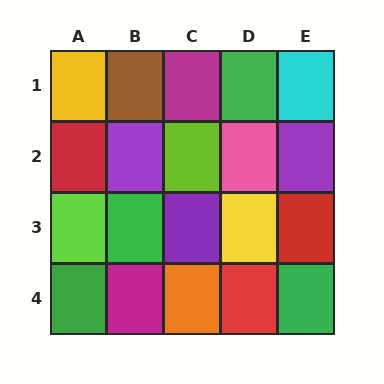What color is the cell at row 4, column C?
Orange.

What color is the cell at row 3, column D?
Yellow.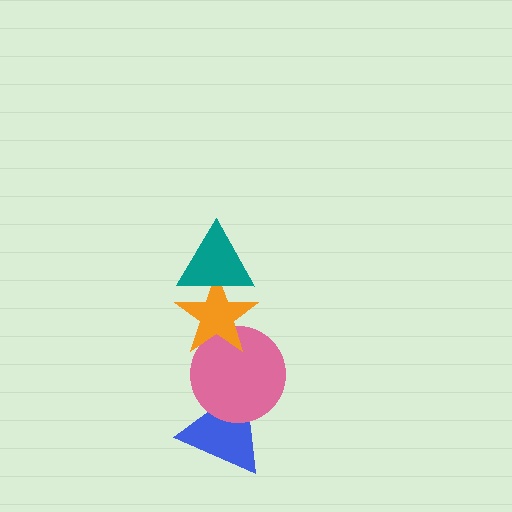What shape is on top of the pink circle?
The orange star is on top of the pink circle.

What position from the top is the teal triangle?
The teal triangle is 1st from the top.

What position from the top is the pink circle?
The pink circle is 3rd from the top.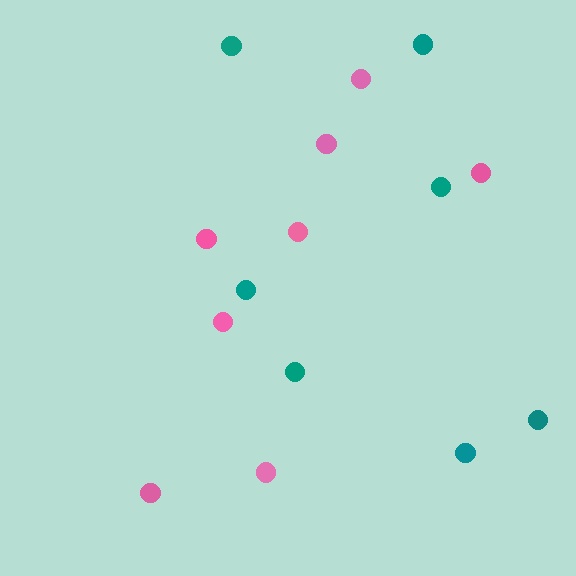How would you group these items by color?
There are 2 groups: one group of teal circles (7) and one group of pink circles (8).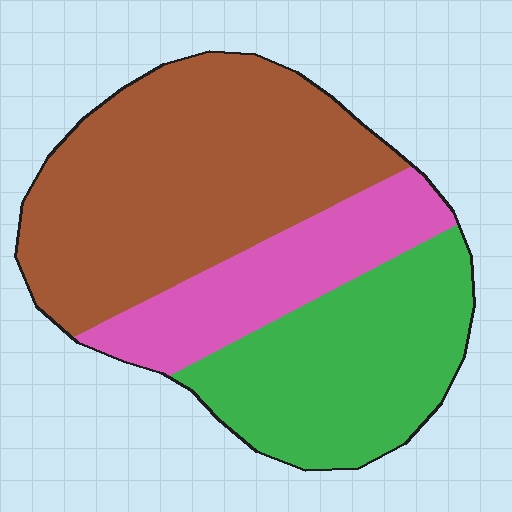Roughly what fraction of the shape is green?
Green covers 31% of the shape.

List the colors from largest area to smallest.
From largest to smallest: brown, green, pink.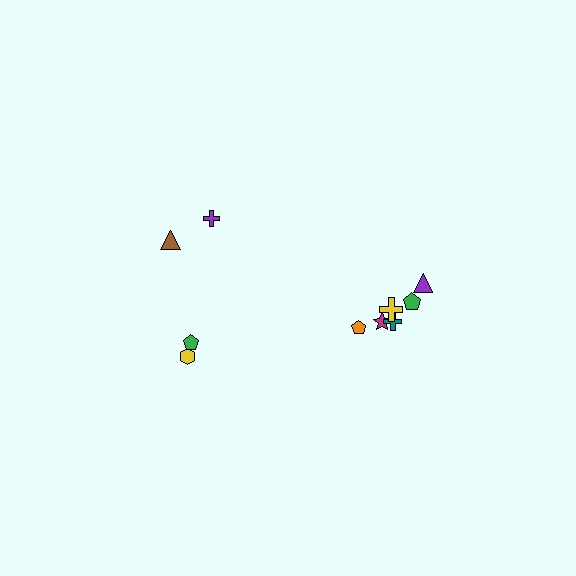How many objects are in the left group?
There are 4 objects.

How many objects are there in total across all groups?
There are 10 objects.